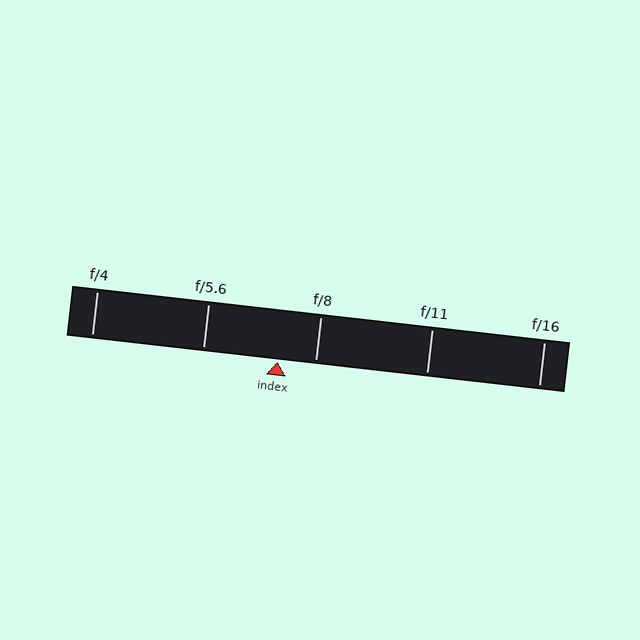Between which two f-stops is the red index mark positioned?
The index mark is between f/5.6 and f/8.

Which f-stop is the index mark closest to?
The index mark is closest to f/8.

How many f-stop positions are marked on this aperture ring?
There are 5 f-stop positions marked.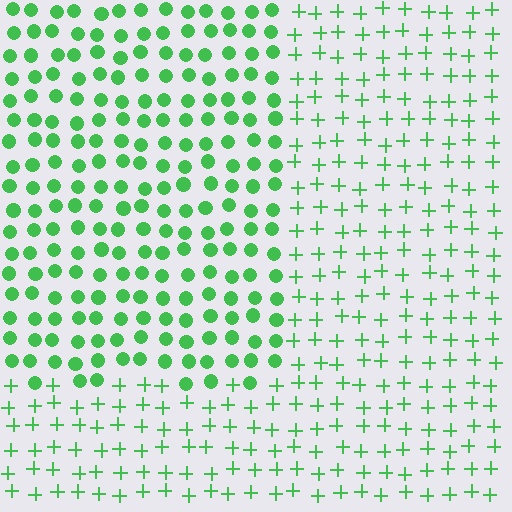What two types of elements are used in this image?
The image uses circles inside the rectangle region and plus signs outside it.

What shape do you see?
I see a rectangle.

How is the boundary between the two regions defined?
The boundary is defined by a change in element shape: circles inside vs. plus signs outside. All elements share the same color and spacing.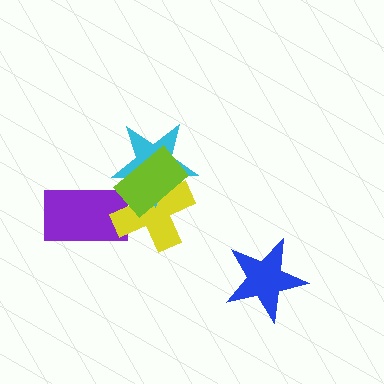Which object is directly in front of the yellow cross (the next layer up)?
The cyan star is directly in front of the yellow cross.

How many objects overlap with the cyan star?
2 objects overlap with the cyan star.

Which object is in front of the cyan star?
The lime rectangle is in front of the cyan star.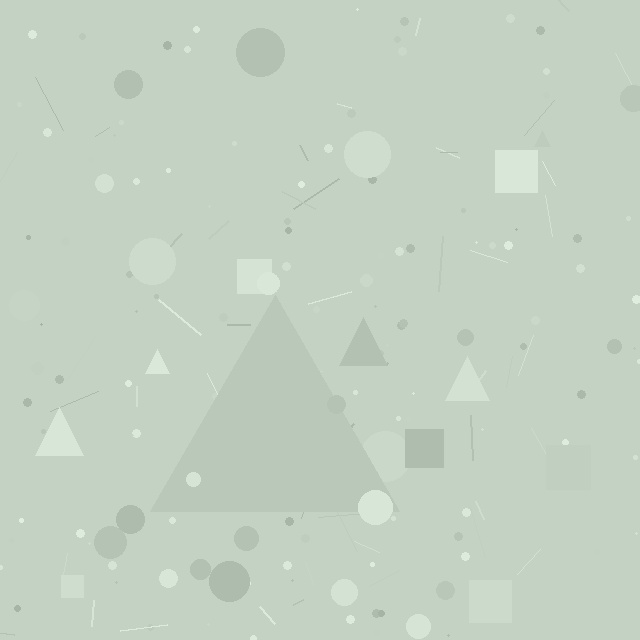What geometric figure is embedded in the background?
A triangle is embedded in the background.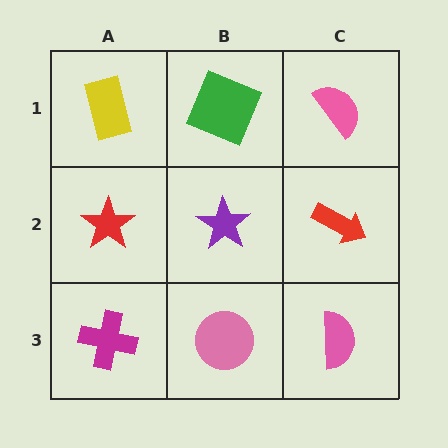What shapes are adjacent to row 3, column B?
A purple star (row 2, column B), a magenta cross (row 3, column A), a pink semicircle (row 3, column C).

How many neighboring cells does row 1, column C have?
2.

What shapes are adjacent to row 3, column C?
A red arrow (row 2, column C), a pink circle (row 3, column B).